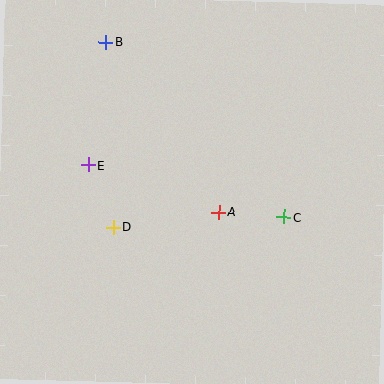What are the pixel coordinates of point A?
Point A is at (218, 212).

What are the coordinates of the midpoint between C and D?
The midpoint between C and D is at (199, 222).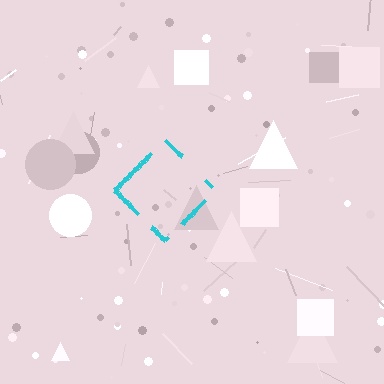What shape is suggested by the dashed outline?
The dashed outline suggests a diamond.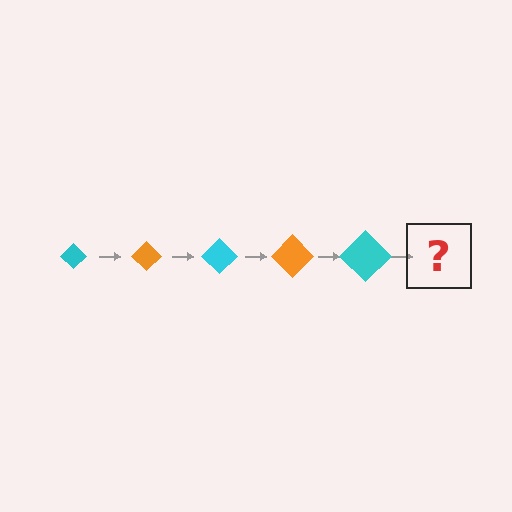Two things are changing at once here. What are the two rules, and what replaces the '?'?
The two rules are that the diamond grows larger each step and the color cycles through cyan and orange. The '?' should be an orange diamond, larger than the previous one.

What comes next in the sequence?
The next element should be an orange diamond, larger than the previous one.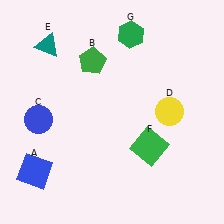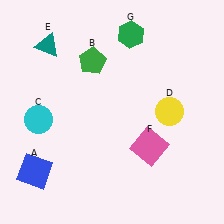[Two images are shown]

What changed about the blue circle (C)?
In Image 1, C is blue. In Image 2, it changed to cyan.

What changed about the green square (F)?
In Image 1, F is green. In Image 2, it changed to pink.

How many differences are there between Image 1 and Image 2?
There are 2 differences between the two images.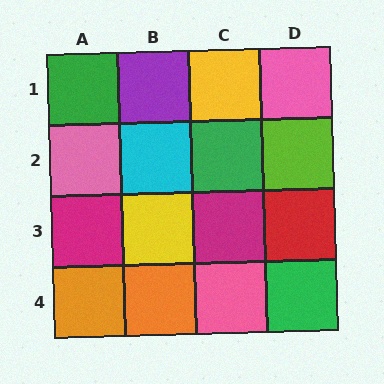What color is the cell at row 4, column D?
Green.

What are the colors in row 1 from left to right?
Green, purple, yellow, pink.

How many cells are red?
1 cell is red.